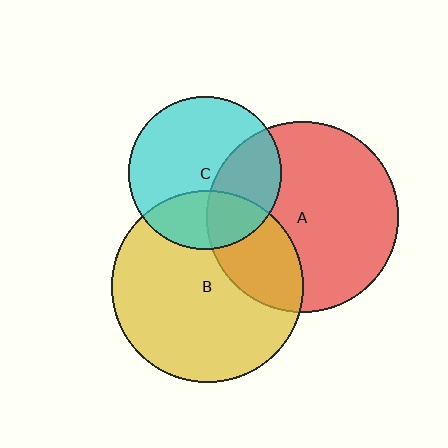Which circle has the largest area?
Circle B (yellow).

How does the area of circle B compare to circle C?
Approximately 1.6 times.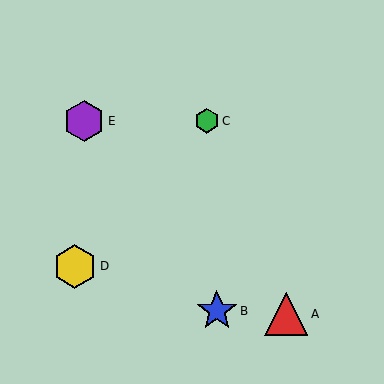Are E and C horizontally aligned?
Yes, both are at y≈121.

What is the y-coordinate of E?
Object E is at y≈121.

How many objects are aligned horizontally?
2 objects (C, E) are aligned horizontally.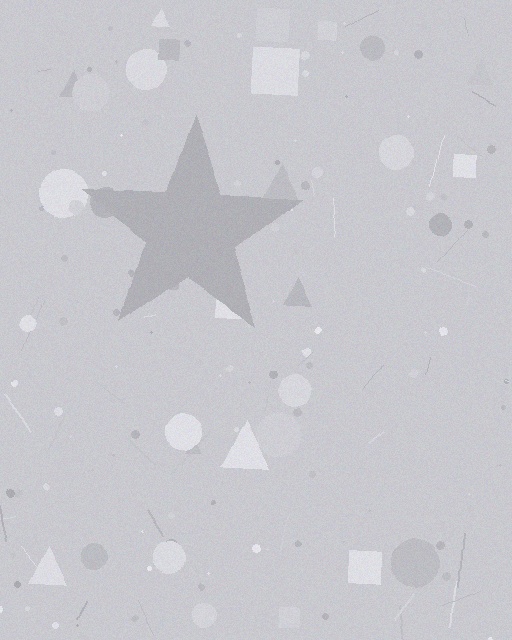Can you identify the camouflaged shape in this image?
The camouflaged shape is a star.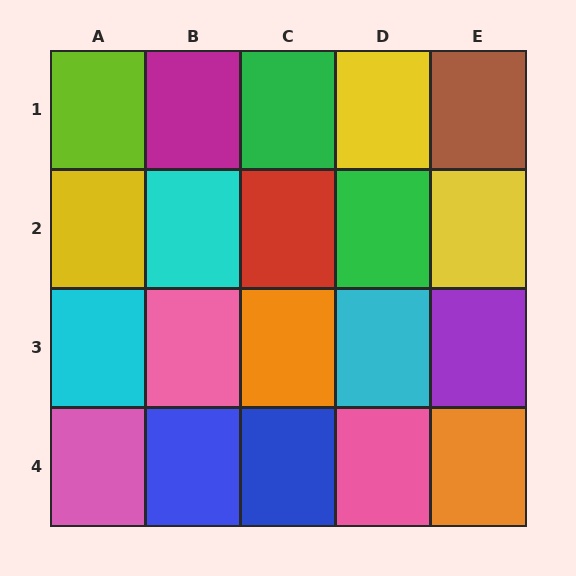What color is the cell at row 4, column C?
Blue.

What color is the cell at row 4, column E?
Orange.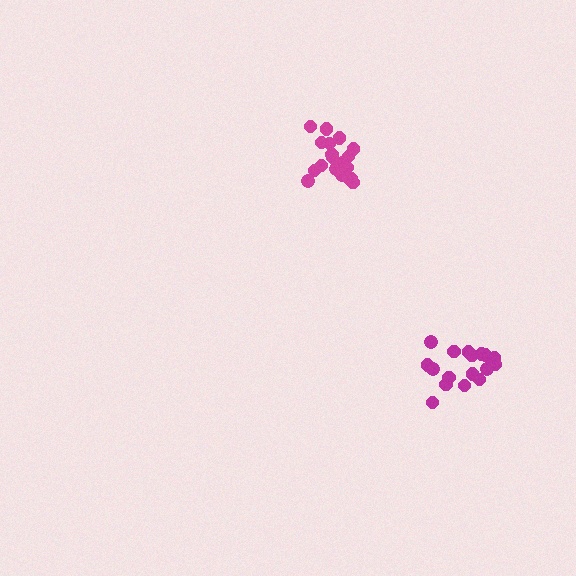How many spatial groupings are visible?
There are 2 spatial groupings.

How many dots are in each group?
Group 1: 19 dots, Group 2: 18 dots (37 total).